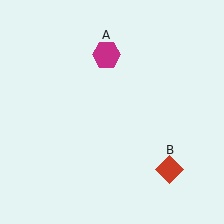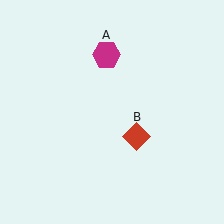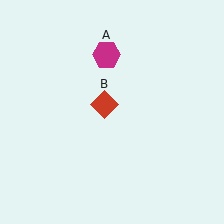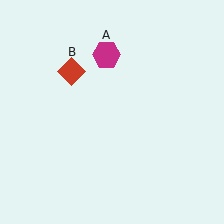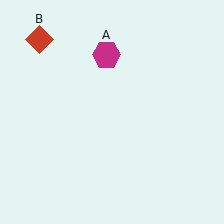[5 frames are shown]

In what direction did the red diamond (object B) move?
The red diamond (object B) moved up and to the left.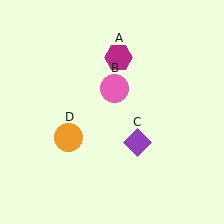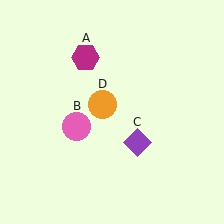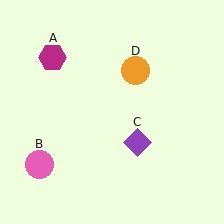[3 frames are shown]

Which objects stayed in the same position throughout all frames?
Purple diamond (object C) remained stationary.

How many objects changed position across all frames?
3 objects changed position: magenta hexagon (object A), pink circle (object B), orange circle (object D).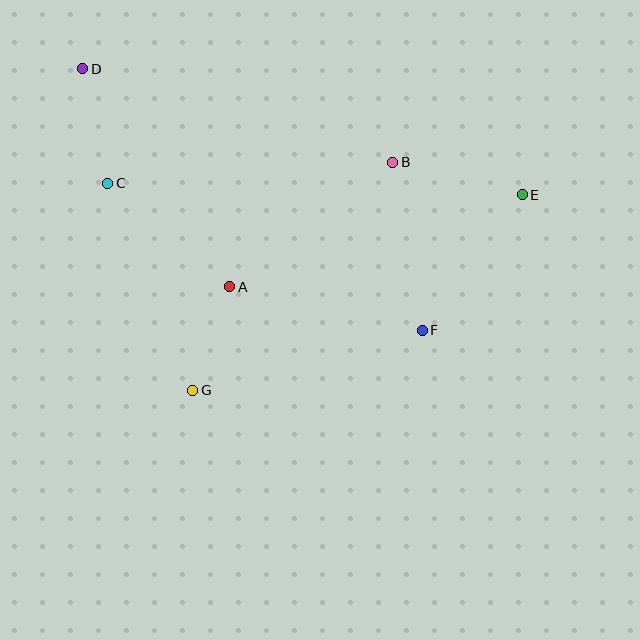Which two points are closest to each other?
Points A and G are closest to each other.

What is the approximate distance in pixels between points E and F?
The distance between E and F is approximately 168 pixels.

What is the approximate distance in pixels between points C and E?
The distance between C and E is approximately 415 pixels.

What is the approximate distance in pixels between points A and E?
The distance between A and E is approximately 307 pixels.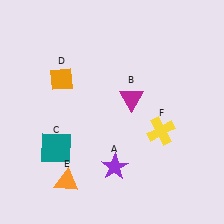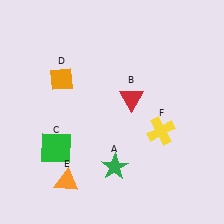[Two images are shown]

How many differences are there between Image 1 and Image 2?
There are 3 differences between the two images.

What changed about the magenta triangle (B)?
In Image 1, B is magenta. In Image 2, it changed to red.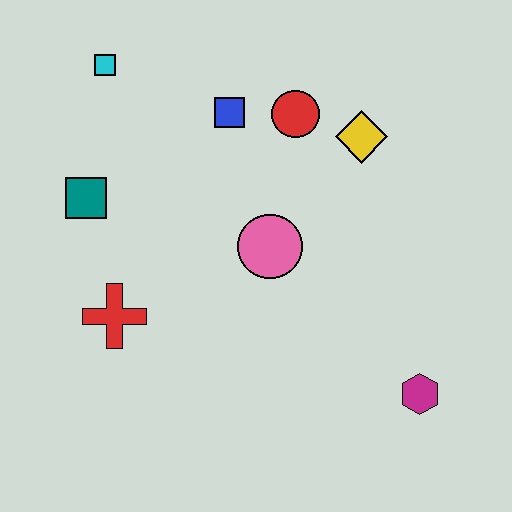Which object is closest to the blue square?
The red circle is closest to the blue square.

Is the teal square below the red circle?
Yes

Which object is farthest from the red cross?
The magenta hexagon is farthest from the red cross.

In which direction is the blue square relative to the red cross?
The blue square is above the red cross.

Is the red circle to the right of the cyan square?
Yes